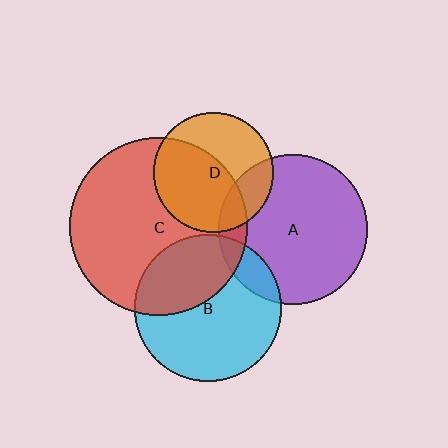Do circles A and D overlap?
Yes.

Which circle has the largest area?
Circle C (red).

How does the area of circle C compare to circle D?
Approximately 2.2 times.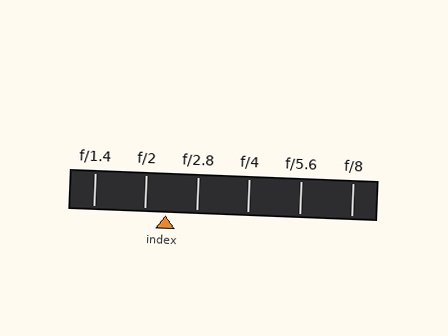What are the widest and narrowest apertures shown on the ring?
The widest aperture shown is f/1.4 and the narrowest is f/8.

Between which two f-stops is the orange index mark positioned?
The index mark is between f/2 and f/2.8.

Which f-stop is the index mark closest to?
The index mark is closest to f/2.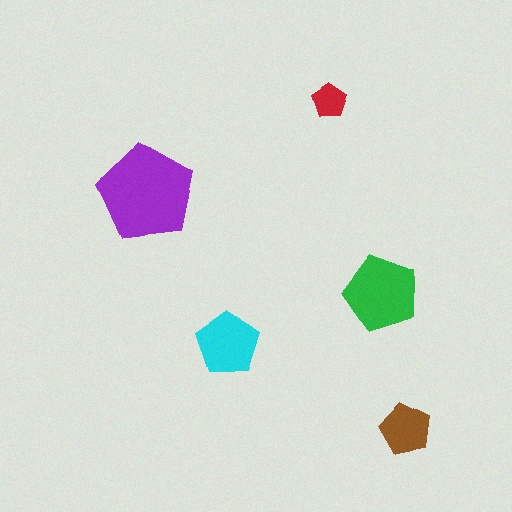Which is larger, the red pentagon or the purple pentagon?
The purple one.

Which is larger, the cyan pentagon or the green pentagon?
The green one.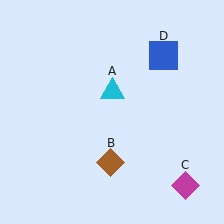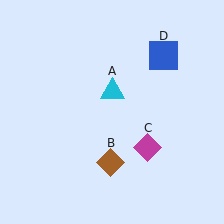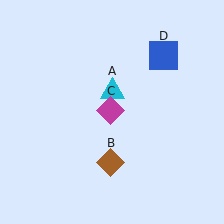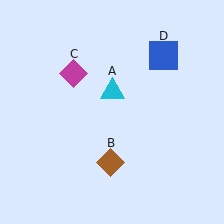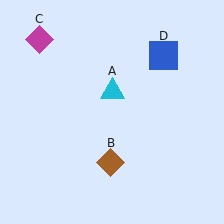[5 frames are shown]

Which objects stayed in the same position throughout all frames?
Cyan triangle (object A) and brown diamond (object B) and blue square (object D) remained stationary.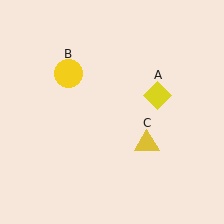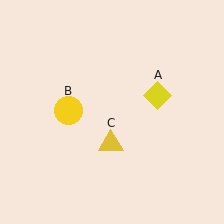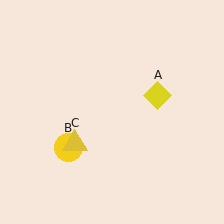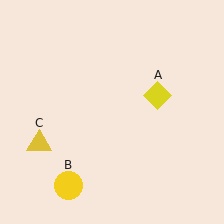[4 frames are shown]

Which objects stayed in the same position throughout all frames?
Yellow diamond (object A) remained stationary.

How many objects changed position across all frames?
2 objects changed position: yellow circle (object B), yellow triangle (object C).